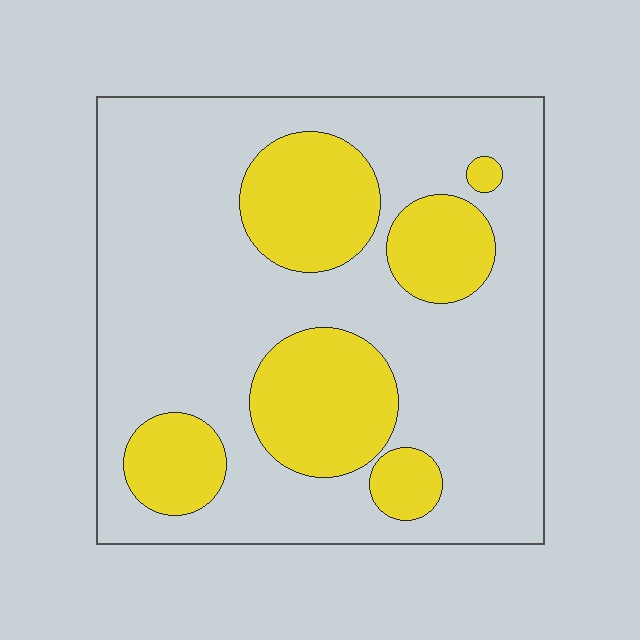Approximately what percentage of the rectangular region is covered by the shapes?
Approximately 30%.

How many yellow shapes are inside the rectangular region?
6.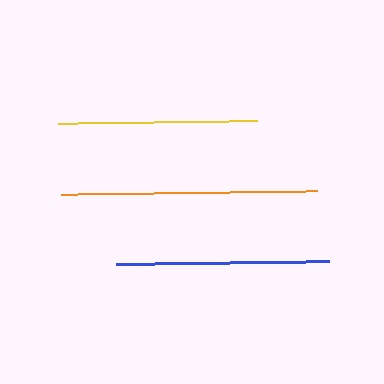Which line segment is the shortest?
The yellow line is the shortest at approximately 199 pixels.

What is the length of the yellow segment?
The yellow segment is approximately 199 pixels long.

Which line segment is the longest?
The orange line is the longest at approximately 257 pixels.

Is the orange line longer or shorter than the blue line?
The orange line is longer than the blue line.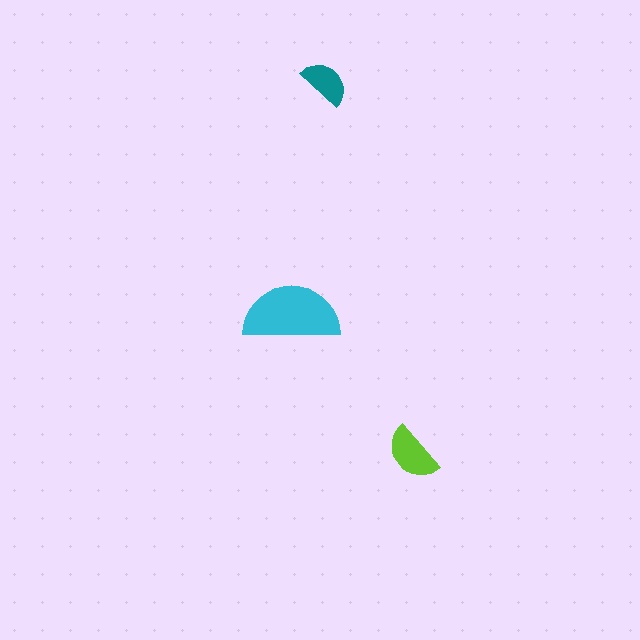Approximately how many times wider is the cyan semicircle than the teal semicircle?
About 2 times wider.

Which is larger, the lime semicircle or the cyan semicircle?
The cyan one.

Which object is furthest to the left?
The cyan semicircle is leftmost.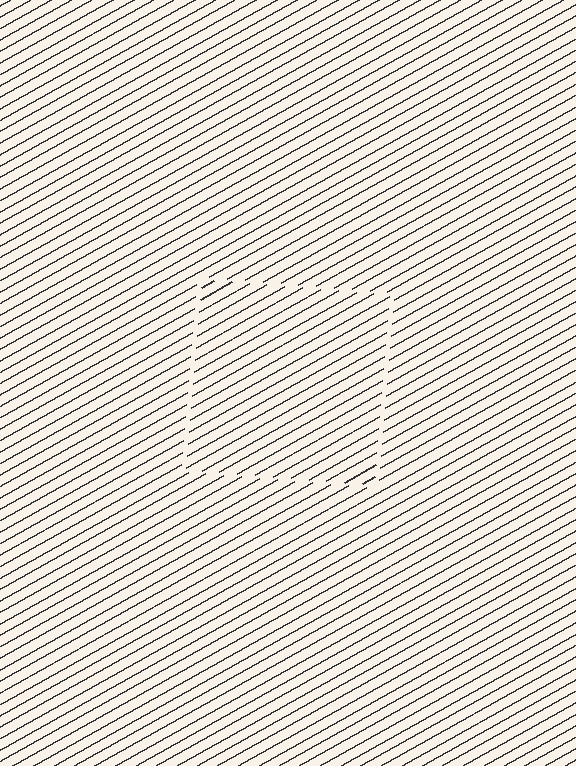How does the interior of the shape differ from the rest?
The interior of the shape contains the same grating, shifted by half a period — the contour is defined by the phase discontinuity where line-ends from the inner and outer gratings abut.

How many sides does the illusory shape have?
4 sides — the line-ends trace a square.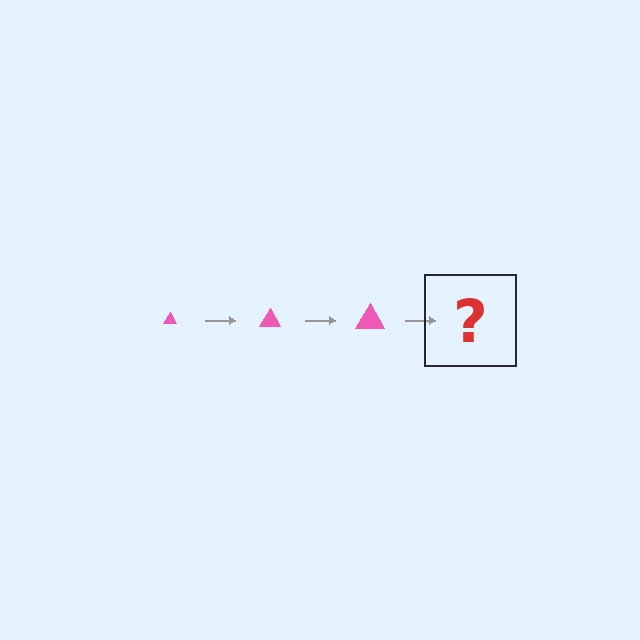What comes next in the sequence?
The next element should be a pink triangle, larger than the previous one.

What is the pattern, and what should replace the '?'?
The pattern is that the triangle gets progressively larger each step. The '?' should be a pink triangle, larger than the previous one.